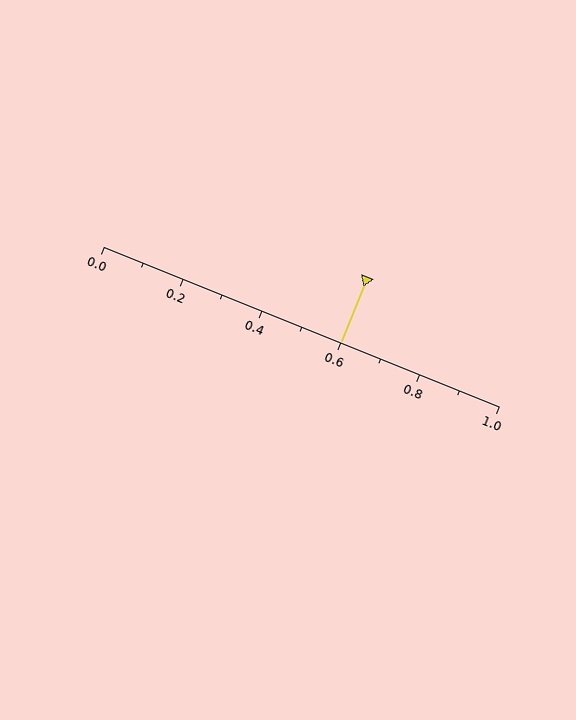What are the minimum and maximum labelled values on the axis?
The axis runs from 0.0 to 1.0.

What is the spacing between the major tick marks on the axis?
The major ticks are spaced 0.2 apart.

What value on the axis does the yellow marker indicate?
The marker indicates approximately 0.6.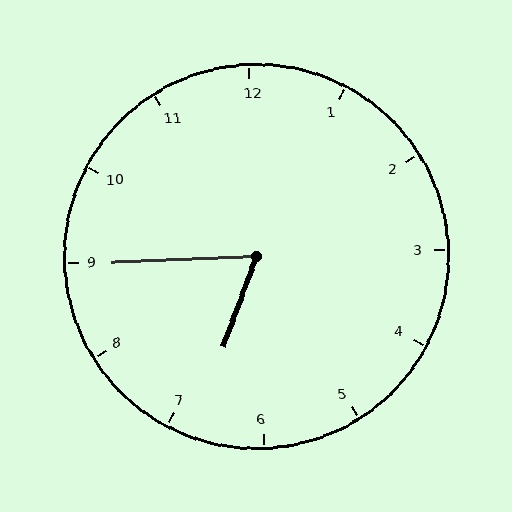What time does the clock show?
6:45.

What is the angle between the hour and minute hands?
Approximately 68 degrees.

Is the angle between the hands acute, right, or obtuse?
It is acute.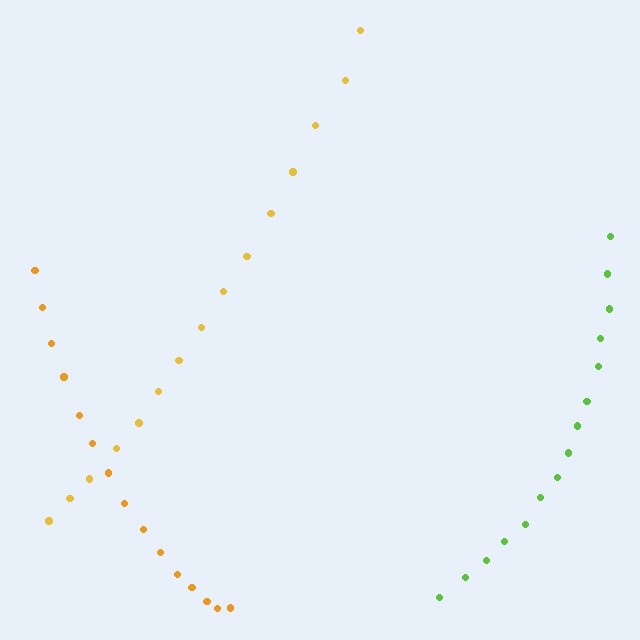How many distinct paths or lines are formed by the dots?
There are 3 distinct paths.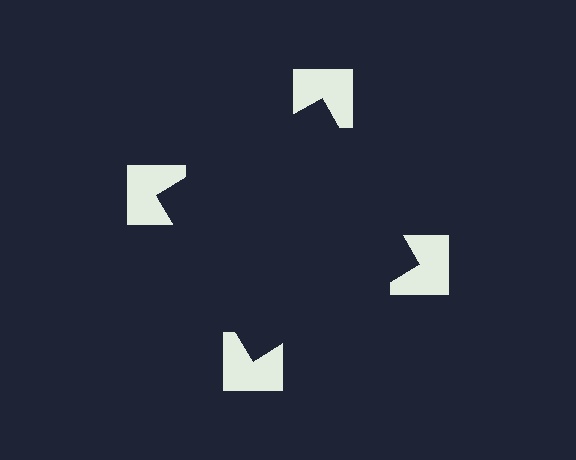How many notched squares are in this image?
There are 4 — one at each vertex of the illusory square.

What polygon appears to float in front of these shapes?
An illusory square — its edges are inferred from the aligned wedge cuts in the notched squares, not physically drawn.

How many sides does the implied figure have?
4 sides.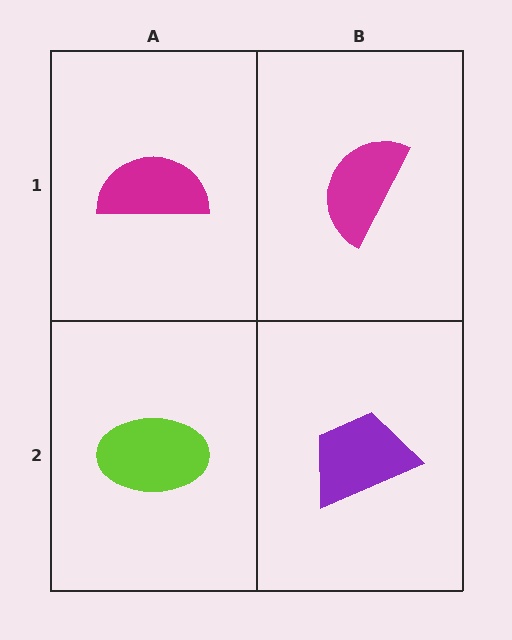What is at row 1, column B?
A magenta semicircle.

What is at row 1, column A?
A magenta semicircle.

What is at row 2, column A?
A lime ellipse.